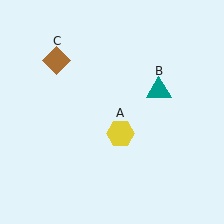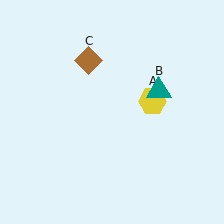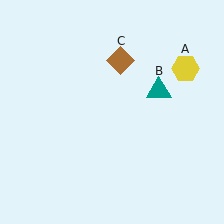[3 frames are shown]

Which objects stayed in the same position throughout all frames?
Teal triangle (object B) remained stationary.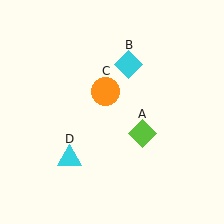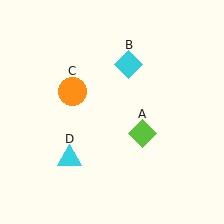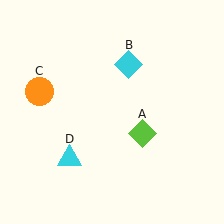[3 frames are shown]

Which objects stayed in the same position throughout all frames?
Lime diamond (object A) and cyan diamond (object B) and cyan triangle (object D) remained stationary.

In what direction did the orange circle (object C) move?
The orange circle (object C) moved left.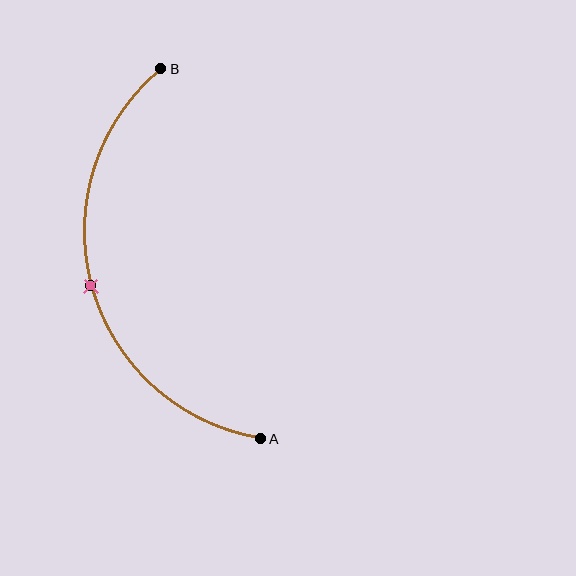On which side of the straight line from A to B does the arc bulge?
The arc bulges to the left of the straight line connecting A and B.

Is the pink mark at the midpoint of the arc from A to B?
Yes. The pink mark lies on the arc at equal arc-length from both A and B — it is the arc midpoint.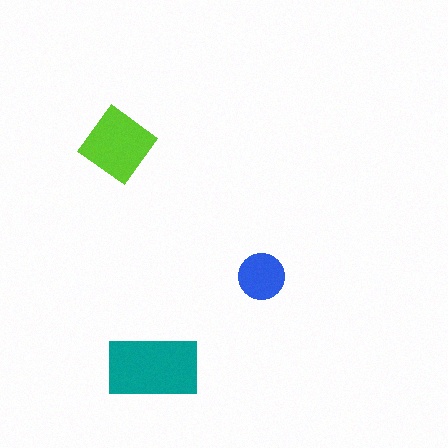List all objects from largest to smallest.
The teal rectangle, the lime diamond, the blue circle.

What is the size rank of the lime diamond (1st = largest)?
2nd.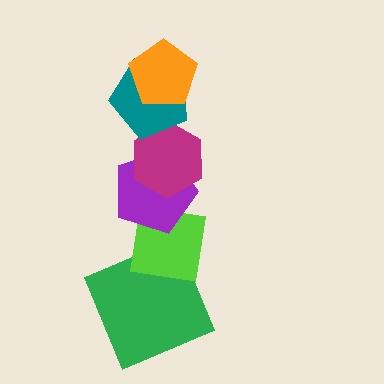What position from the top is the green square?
The green square is 6th from the top.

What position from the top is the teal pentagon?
The teal pentagon is 2nd from the top.